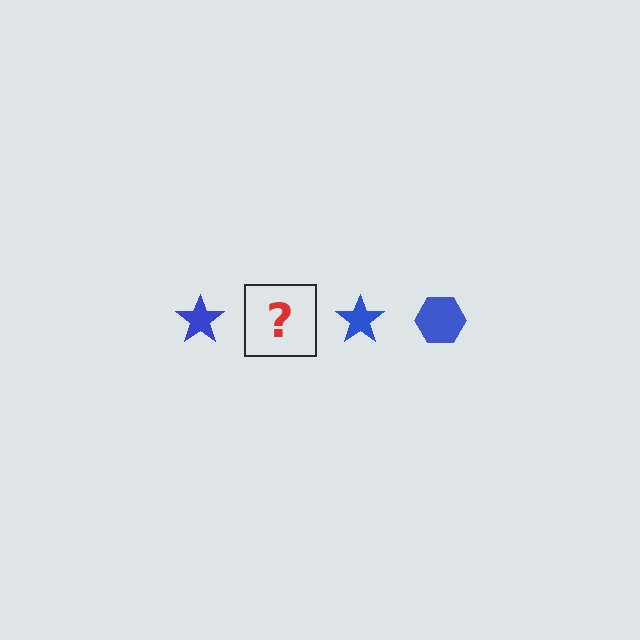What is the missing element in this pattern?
The missing element is a blue hexagon.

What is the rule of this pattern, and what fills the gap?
The rule is that the pattern cycles through star, hexagon shapes in blue. The gap should be filled with a blue hexagon.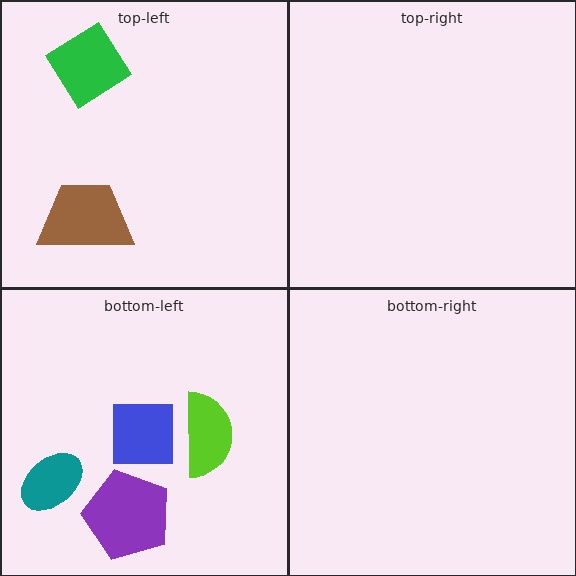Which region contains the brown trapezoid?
The top-left region.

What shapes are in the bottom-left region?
The teal ellipse, the purple pentagon, the blue square, the lime semicircle.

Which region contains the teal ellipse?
The bottom-left region.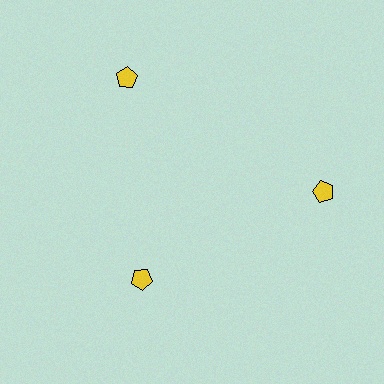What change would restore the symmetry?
The symmetry would be restored by moving it outward, back onto the ring so that all 3 pentagons sit at equal angles and equal distance from the center.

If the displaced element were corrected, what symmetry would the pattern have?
It would have 3-fold rotational symmetry — the pattern would map onto itself every 120 degrees.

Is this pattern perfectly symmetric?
No. The 3 yellow pentagons are arranged in a ring, but one element near the 7 o'clock position is pulled inward toward the center, breaking the 3-fold rotational symmetry.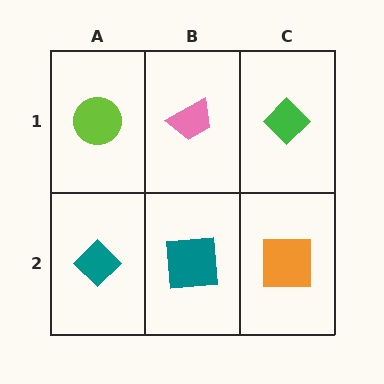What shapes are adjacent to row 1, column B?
A teal square (row 2, column B), a lime circle (row 1, column A), a green diamond (row 1, column C).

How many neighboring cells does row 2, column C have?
2.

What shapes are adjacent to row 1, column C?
An orange square (row 2, column C), a pink trapezoid (row 1, column B).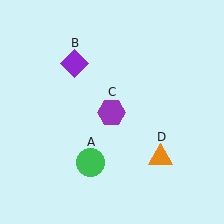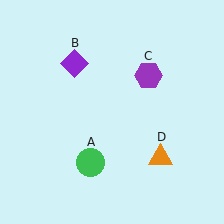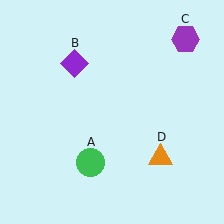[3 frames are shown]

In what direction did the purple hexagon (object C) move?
The purple hexagon (object C) moved up and to the right.